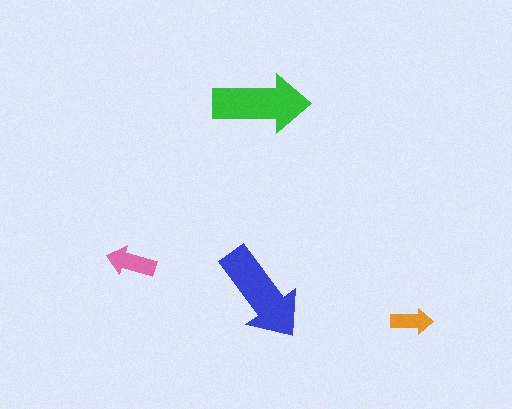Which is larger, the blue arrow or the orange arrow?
The blue one.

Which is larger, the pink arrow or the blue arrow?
The blue one.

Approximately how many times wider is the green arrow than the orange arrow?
About 2.5 times wider.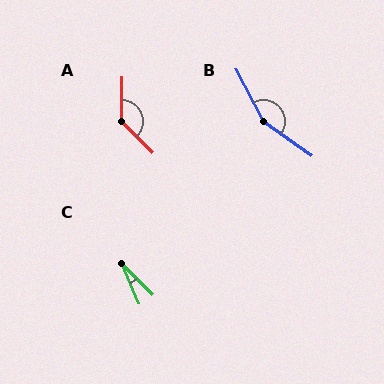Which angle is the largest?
B, at approximately 153 degrees.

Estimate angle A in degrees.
Approximately 134 degrees.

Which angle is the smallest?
C, at approximately 21 degrees.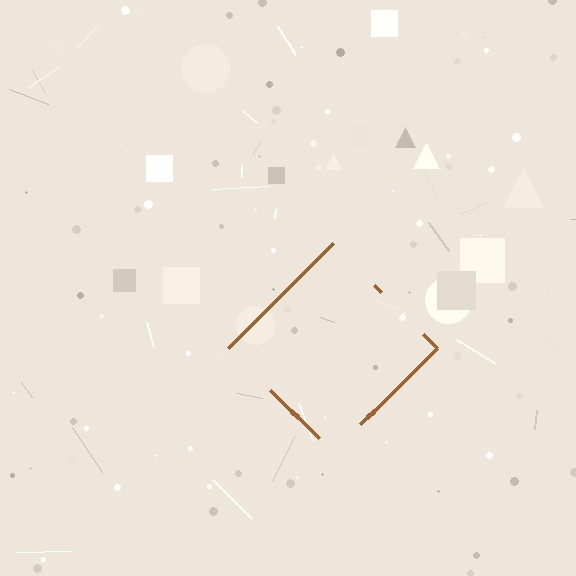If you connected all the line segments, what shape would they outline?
They would outline a diamond.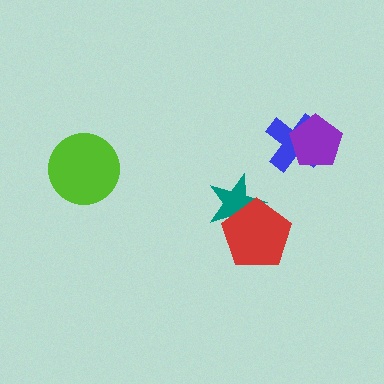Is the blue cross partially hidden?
Yes, it is partially covered by another shape.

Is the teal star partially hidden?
Yes, it is partially covered by another shape.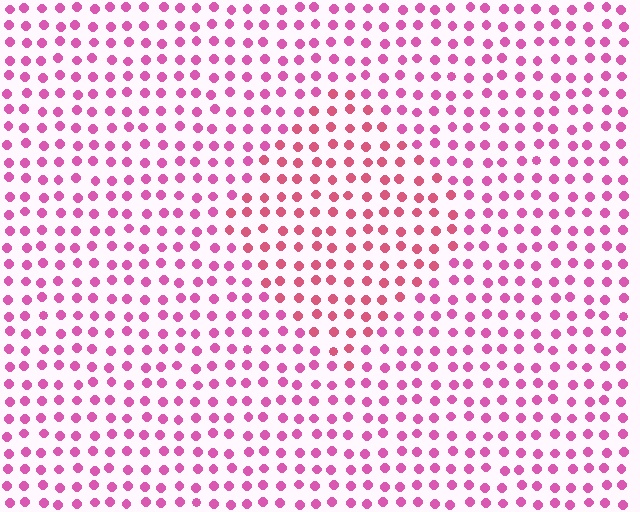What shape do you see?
I see a diamond.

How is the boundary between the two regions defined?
The boundary is defined purely by a slight shift in hue (about 24 degrees). Spacing, size, and orientation are identical on both sides.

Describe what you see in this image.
The image is filled with small pink elements in a uniform arrangement. A diamond-shaped region is visible where the elements are tinted to a slightly different hue, forming a subtle color boundary.